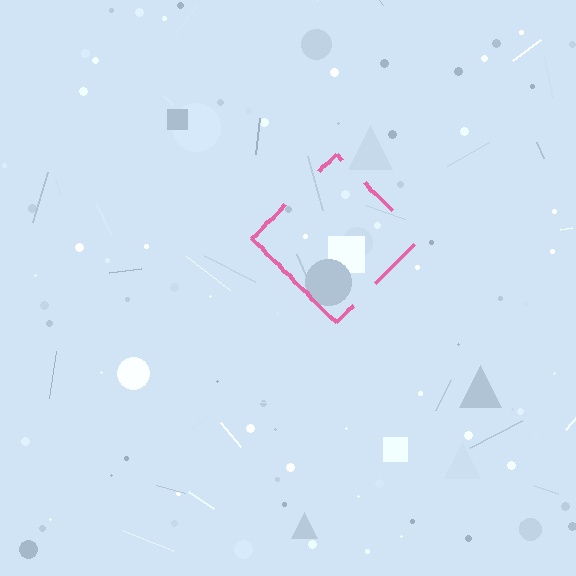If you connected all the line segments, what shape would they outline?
They would outline a diamond.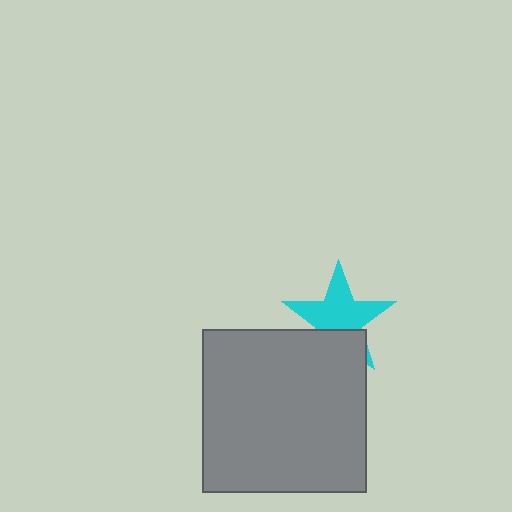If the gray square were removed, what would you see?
You would see the complete cyan star.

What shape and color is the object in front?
The object in front is a gray square.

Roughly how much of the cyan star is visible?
Most of it is visible (roughly 67%).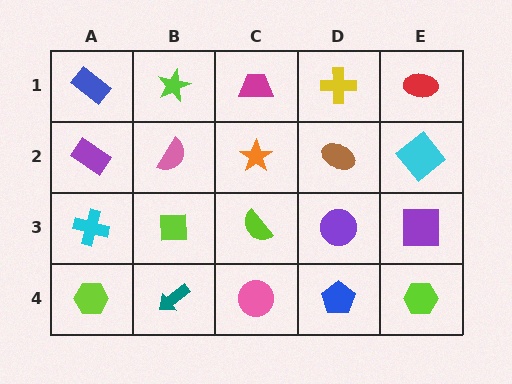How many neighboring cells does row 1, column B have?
3.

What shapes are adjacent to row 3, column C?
An orange star (row 2, column C), a pink circle (row 4, column C), a lime square (row 3, column B), a purple circle (row 3, column D).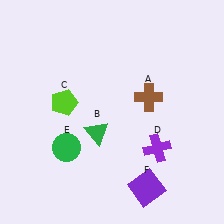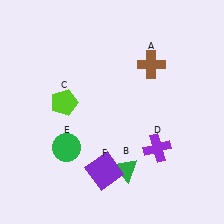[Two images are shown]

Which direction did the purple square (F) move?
The purple square (F) moved left.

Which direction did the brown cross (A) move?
The brown cross (A) moved up.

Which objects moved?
The objects that moved are: the brown cross (A), the green triangle (B), the purple square (F).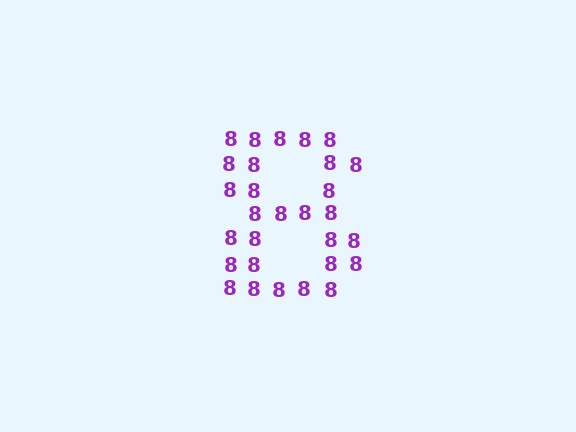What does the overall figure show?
The overall figure shows the digit 8.